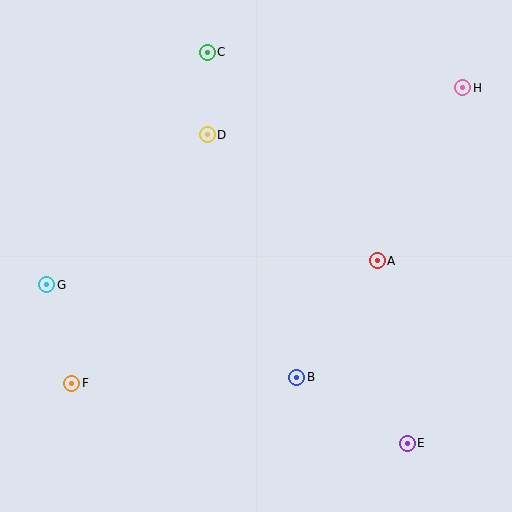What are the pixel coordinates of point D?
Point D is at (207, 135).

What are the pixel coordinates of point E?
Point E is at (407, 443).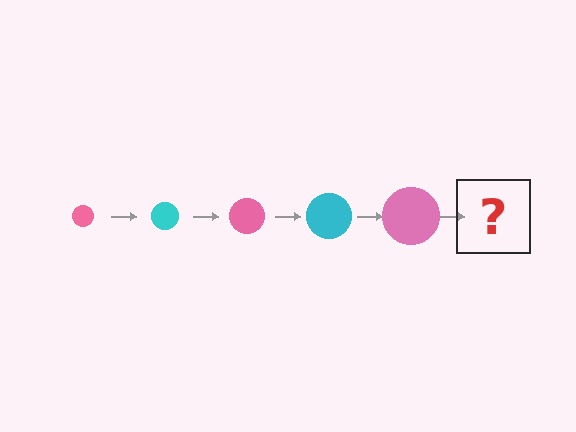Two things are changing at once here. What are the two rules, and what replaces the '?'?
The two rules are that the circle grows larger each step and the color cycles through pink and cyan. The '?' should be a cyan circle, larger than the previous one.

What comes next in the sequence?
The next element should be a cyan circle, larger than the previous one.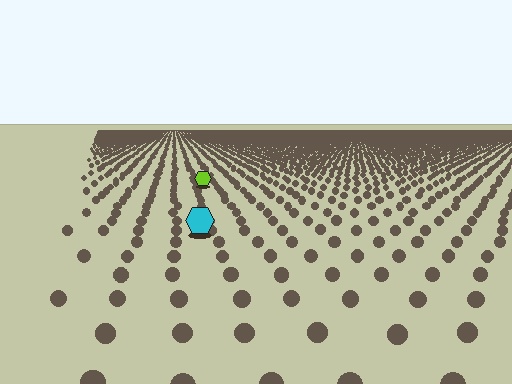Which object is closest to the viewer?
The cyan hexagon is closest. The texture marks near it are larger and more spread out.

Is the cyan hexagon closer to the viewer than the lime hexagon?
Yes. The cyan hexagon is closer — you can tell from the texture gradient: the ground texture is coarser near it.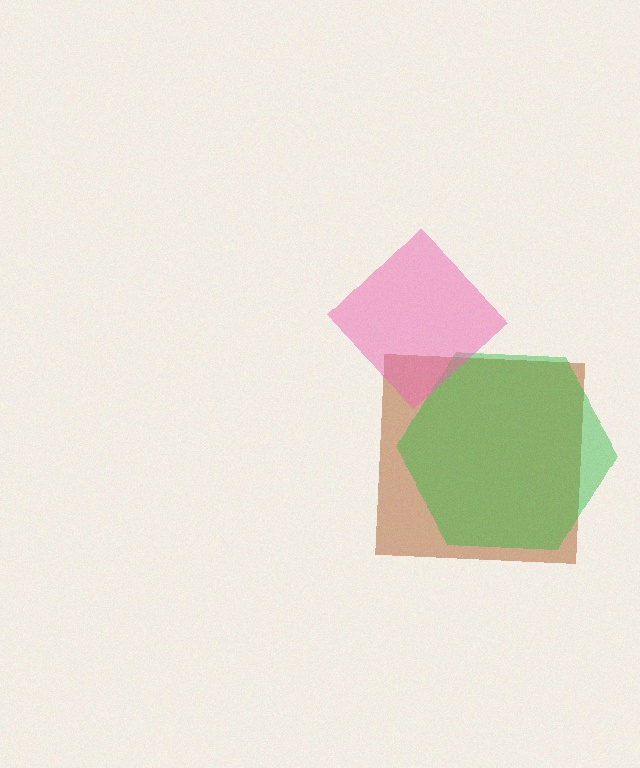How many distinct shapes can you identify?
There are 3 distinct shapes: a brown square, a green hexagon, a pink diamond.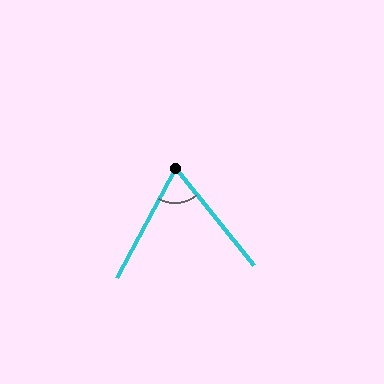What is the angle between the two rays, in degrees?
Approximately 67 degrees.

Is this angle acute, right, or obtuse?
It is acute.